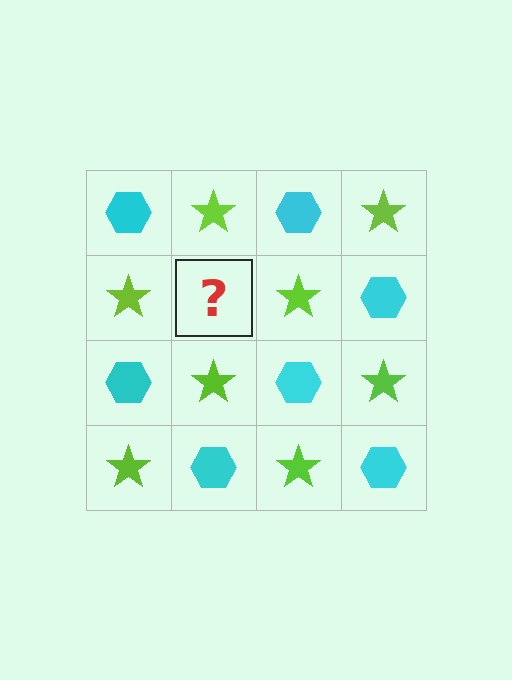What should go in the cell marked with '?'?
The missing cell should contain a cyan hexagon.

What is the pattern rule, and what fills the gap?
The rule is that it alternates cyan hexagon and lime star in a checkerboard pattern. The gap should be filled with a cyan hexagon.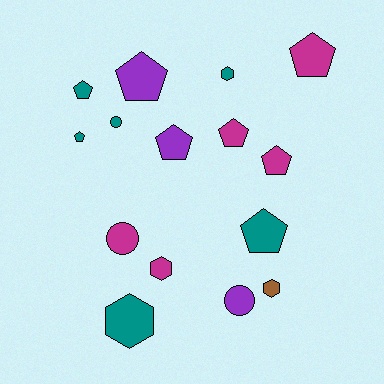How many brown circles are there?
There are no brown circles.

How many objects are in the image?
There are 15 objects.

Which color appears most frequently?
Teal, with 6 objects.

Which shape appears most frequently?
Pentagon, with 8 objects.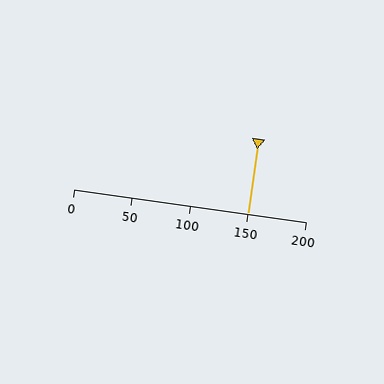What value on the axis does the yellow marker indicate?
The marker indicates approximately 150.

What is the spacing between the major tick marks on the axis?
The major ticks are spaced 50 apart.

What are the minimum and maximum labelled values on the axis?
The axis runs from 0 to 200.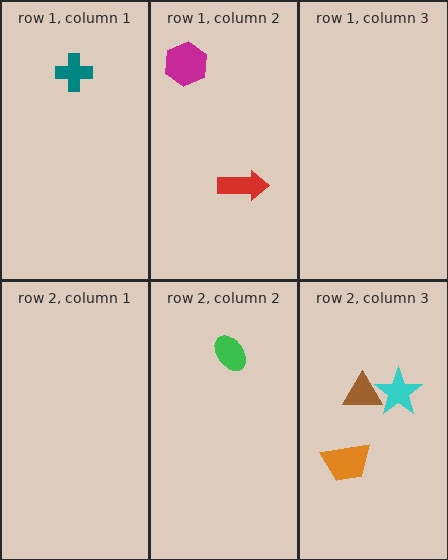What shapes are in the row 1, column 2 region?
The red arrow, the magenta hexagon.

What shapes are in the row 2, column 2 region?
The green ellipse.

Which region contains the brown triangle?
The row 2, column 3 region.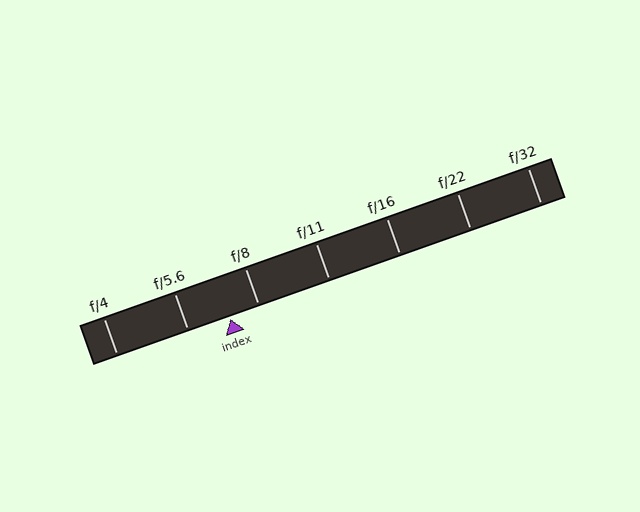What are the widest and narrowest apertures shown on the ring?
The widest aperture shown is f/4 and the narrowest is f/32.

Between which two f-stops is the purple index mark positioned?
The index mark is between f/5.6 and f/8.